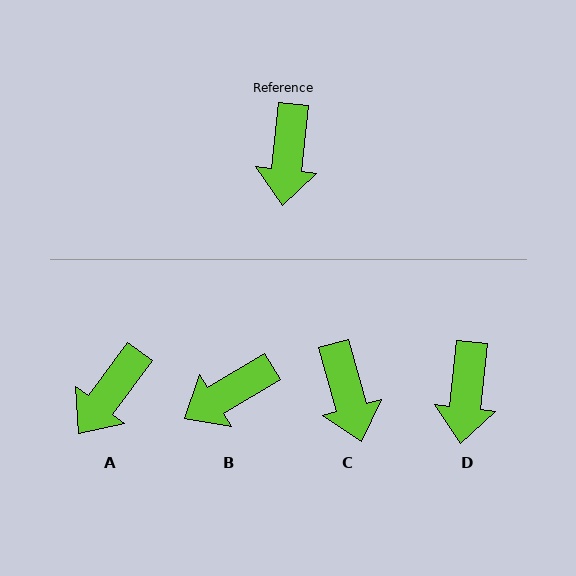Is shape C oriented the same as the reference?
No, it is off by about 22 degrees.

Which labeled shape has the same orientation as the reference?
D.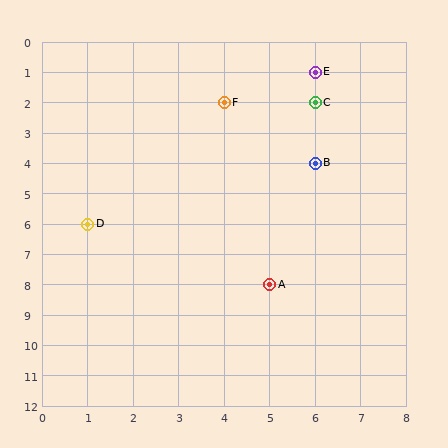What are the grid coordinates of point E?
Point E is at grid coordinates (6, 1).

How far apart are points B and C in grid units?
Points B and C are 2 rows apart.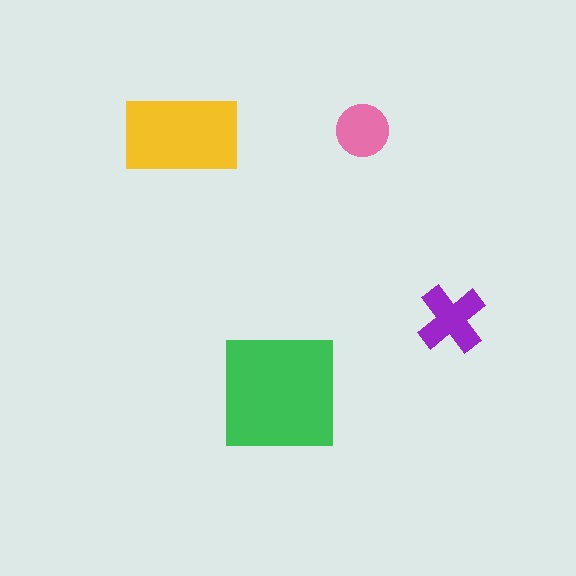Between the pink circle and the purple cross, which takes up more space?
The purple cross.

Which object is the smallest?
The pink circle.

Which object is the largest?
The green square.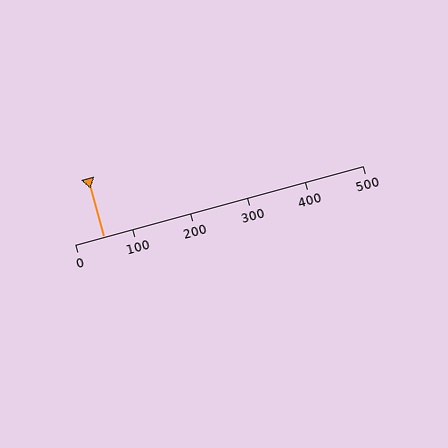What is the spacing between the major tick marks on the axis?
The major ticks are spaced 100 apart.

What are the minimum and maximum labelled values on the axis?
The axis runs from 0 to 500.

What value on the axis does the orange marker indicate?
The marker indicates approximately 50.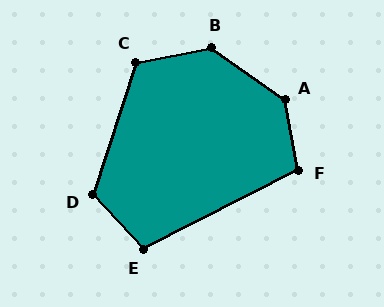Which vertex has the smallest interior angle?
E, at approximately 106 degrees.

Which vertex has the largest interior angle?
A, at approximately 136 degrees.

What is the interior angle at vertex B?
Approximately 134 degrees (obtuse).